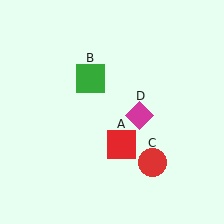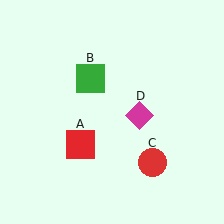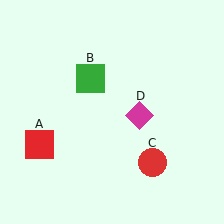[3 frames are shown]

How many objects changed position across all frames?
1 object changed position: red square (object A).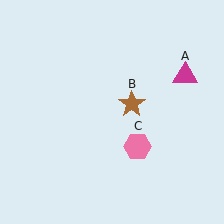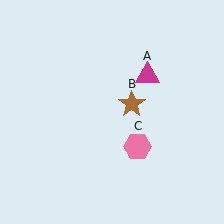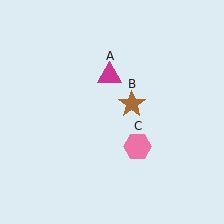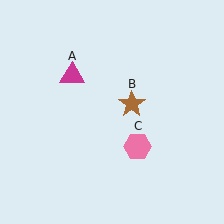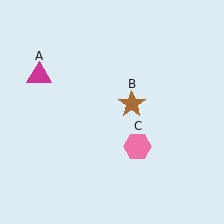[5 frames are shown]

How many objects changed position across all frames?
1 object changed position: magenta triangle (object A).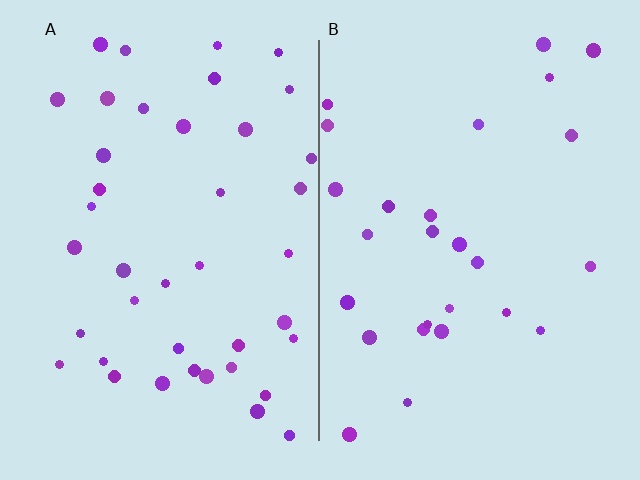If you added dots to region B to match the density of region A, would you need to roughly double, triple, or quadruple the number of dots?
Approximately double.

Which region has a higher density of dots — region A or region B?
A (the left).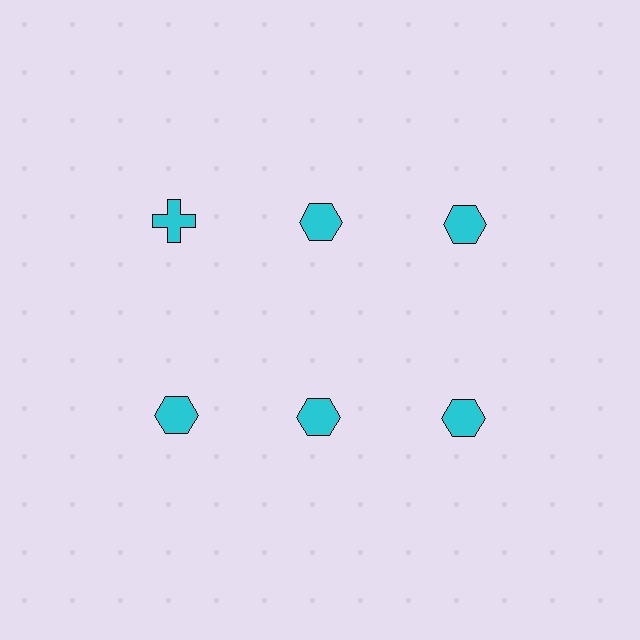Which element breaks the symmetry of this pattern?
The cyan cross in the top row, leftmost column breaks the symmetry. All other shapes are cyan hexagons.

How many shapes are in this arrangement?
There are 6 shapes arranged in a grid pattern.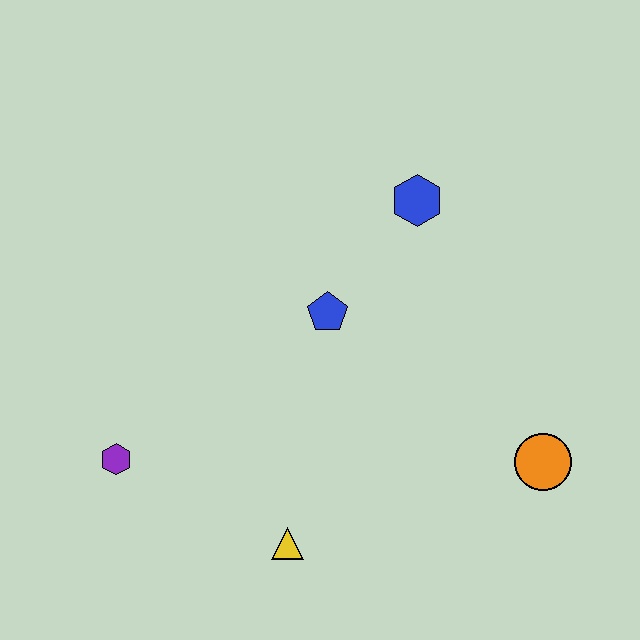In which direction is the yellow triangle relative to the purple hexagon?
The yellow triangle is to the right of the purple hexagon.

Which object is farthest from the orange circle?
The purple hexagon is farthest from the orange circle.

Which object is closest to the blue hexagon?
The blue pentagon is closest to the blue hexagon.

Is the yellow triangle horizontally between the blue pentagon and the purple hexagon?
Yes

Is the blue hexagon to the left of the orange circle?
Yes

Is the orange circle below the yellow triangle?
No